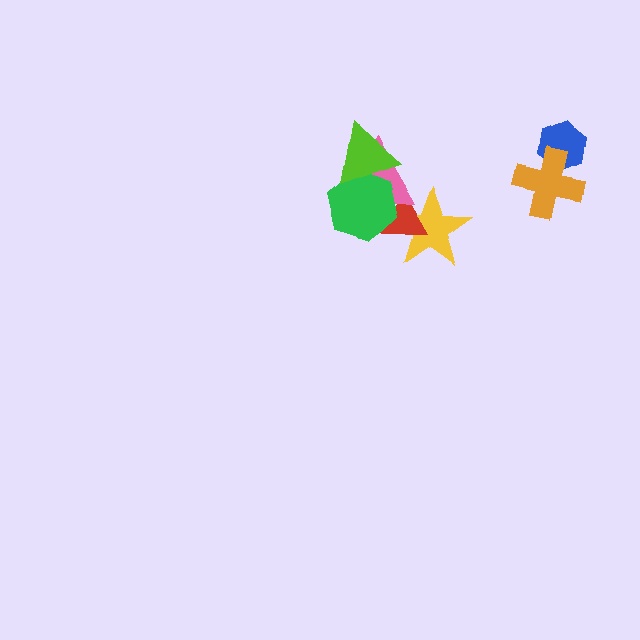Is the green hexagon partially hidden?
Yes, it is partially covered by another shape.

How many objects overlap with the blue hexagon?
1 object overlaps with the blue hexagon.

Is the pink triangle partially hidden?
Yes, it is partially covered by another shape.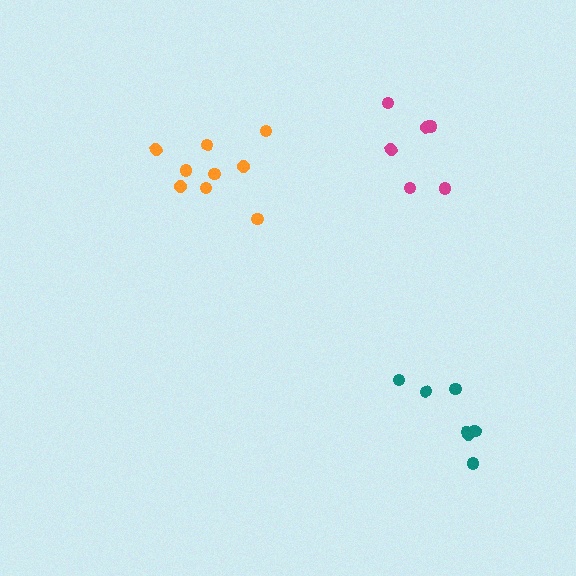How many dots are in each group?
Group 1: 9 dots, Group 2: 7 dots, Group 3: 6 dots (22 total).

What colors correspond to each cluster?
The clusters are colored: orange, teal, magenta.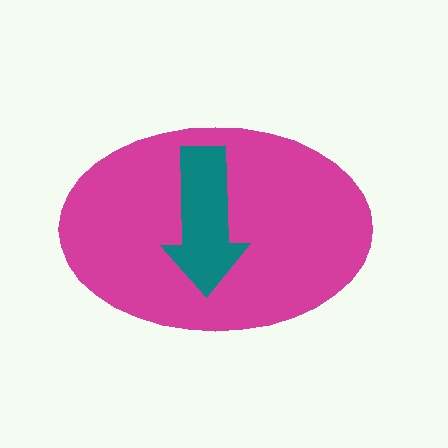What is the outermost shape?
The magenta ellipse.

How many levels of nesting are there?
2.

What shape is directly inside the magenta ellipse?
The teal arrow.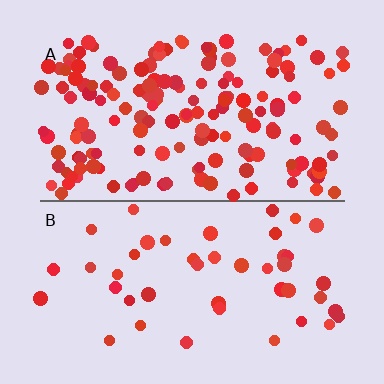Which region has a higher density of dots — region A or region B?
A (the top).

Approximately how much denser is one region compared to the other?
Approximately 3.4× — region A over region B.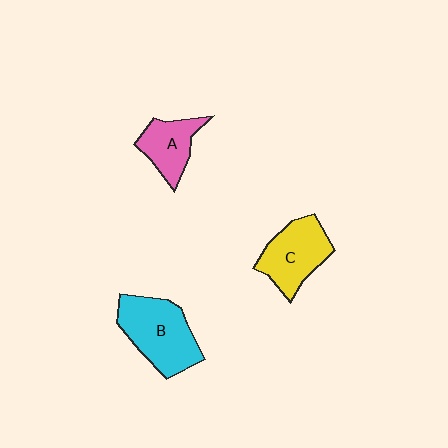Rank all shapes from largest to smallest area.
From largest to smallest: B (cyan), C (yellow), A (pink).